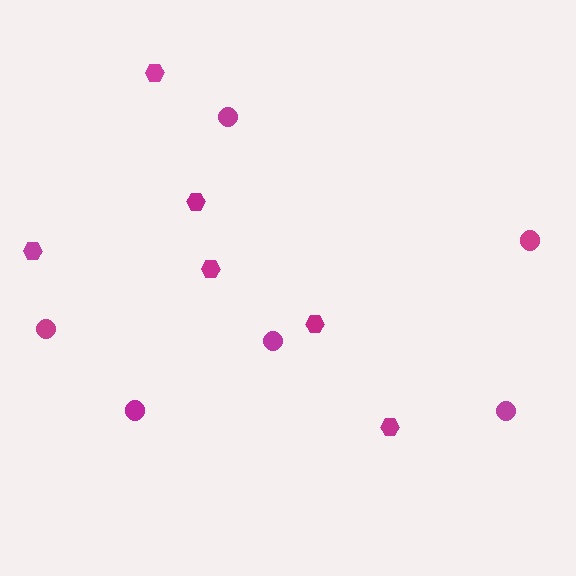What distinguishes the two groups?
There are 2 groups: one group of hexagons (6) and one group of circles (6).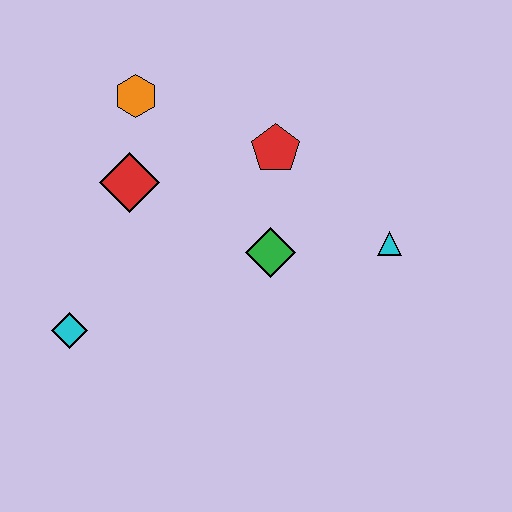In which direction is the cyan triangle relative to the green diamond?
The cyan triangle is to the right of the green diamond.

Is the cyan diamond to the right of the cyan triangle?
No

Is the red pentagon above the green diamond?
Yes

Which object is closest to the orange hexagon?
The red diamond is closest to the orange hexagon.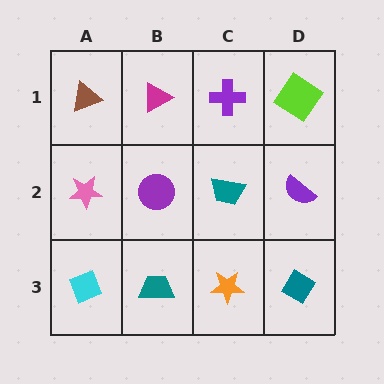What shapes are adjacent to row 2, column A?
A brown triangle (row 1, column A), a cyan diamond (row 3, column A), a purple circle (row 2, column B).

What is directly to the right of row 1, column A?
A magenta triangle.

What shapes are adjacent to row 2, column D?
A lime diamond (row 1, column D), a teal diamond (row 3, column D), a teal trapezoid (row 2, column C).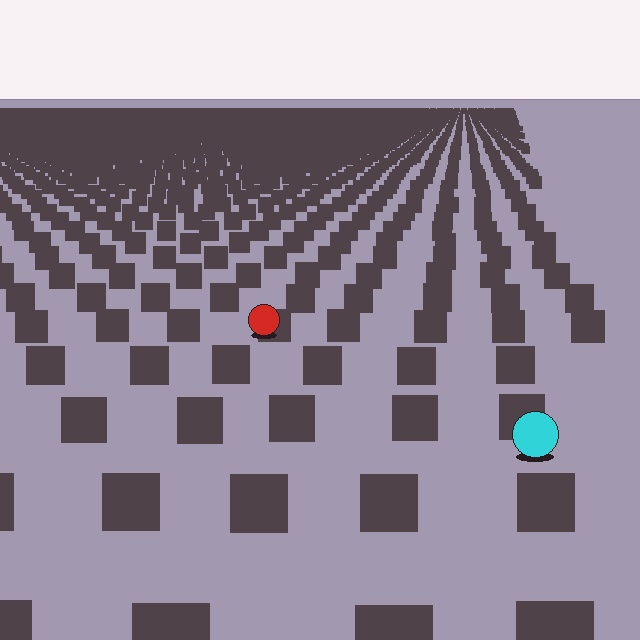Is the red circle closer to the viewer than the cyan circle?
No. The cyan circle is closer — you can tell from the texture gradient: the ground texture is coarser near it.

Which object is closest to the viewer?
The cyan circle is closest. The texture marks near it are larger and more spread out.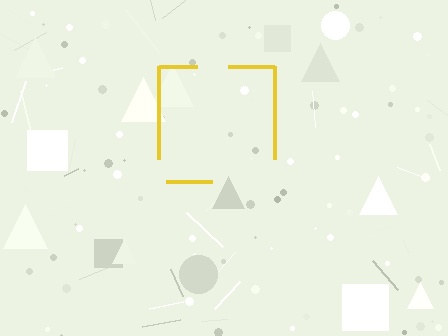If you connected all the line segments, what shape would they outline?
They would outline a square.